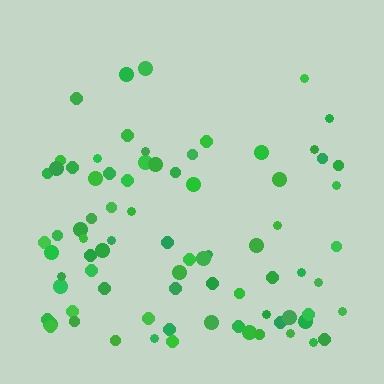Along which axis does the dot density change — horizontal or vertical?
Vertical.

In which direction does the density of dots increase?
From top to bottom, with the bottom side densest.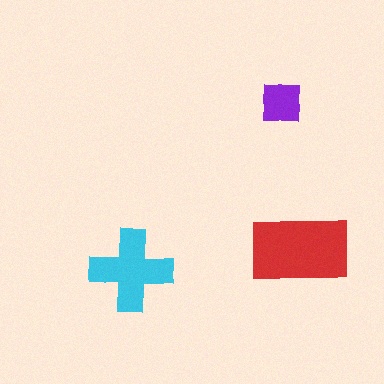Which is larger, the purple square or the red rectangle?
The red rectangle.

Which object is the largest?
The red rectangle.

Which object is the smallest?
The purple square.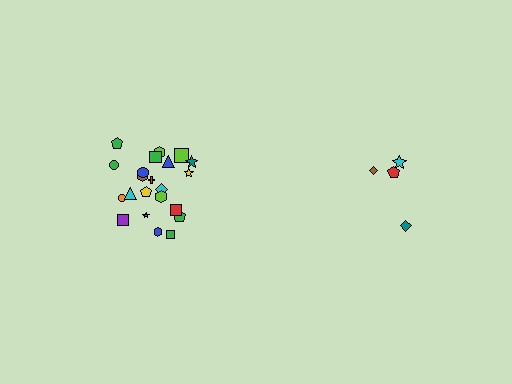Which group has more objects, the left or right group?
The left group.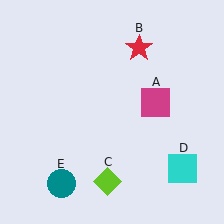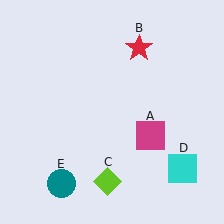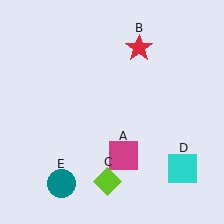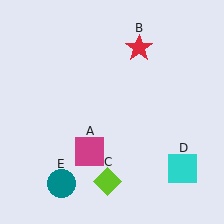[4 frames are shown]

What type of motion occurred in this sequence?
The magenta square (object A) rotated clockwise around the center of the scene.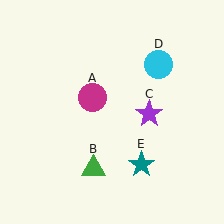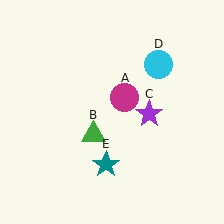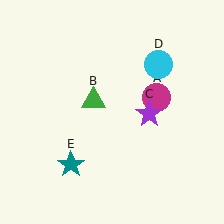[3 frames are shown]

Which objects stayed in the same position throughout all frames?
Purple star (object C) and cyan circle (object D) remained stationary.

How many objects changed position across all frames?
3 objects changed position: magenta circle (object A), green triangle (object B), teal star (object E).